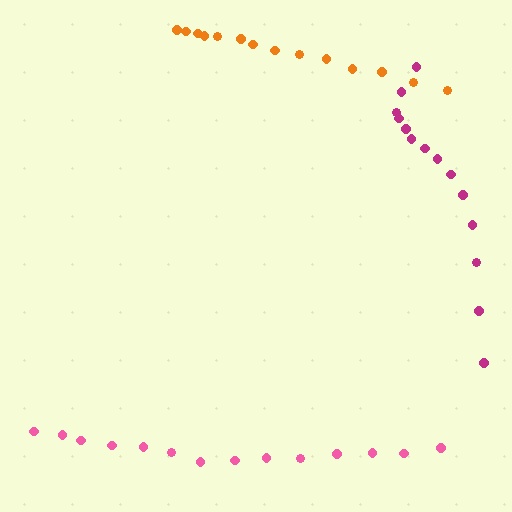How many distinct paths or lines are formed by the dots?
There are 3 distinct paths.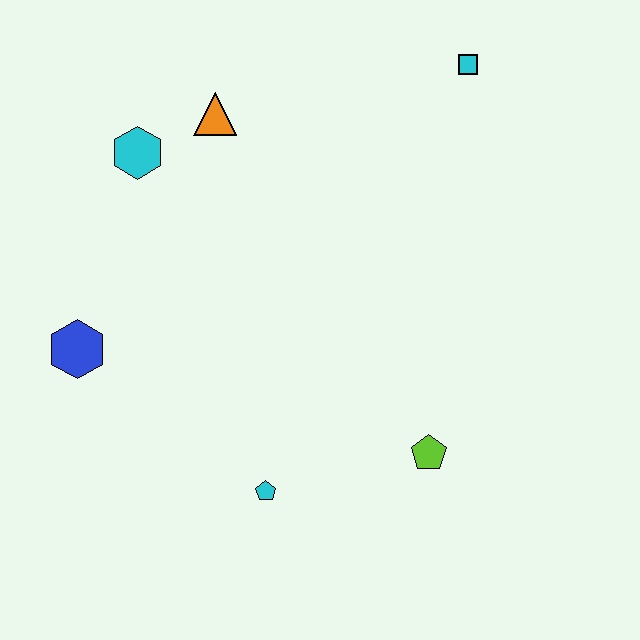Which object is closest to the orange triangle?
The cyan hexagon is closest to the orange triangle.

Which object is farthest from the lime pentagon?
The cyan hexagon is farthest from the lime pentagon.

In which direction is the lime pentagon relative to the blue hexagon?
The lime pentagon is to the right of the blue hexagon.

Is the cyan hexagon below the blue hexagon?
No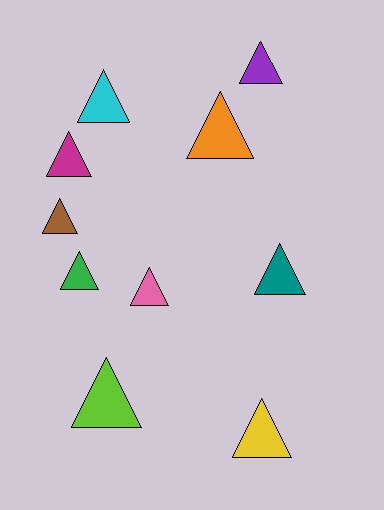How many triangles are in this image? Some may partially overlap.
There are 10 triangles.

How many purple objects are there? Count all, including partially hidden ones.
There is 1 purple object.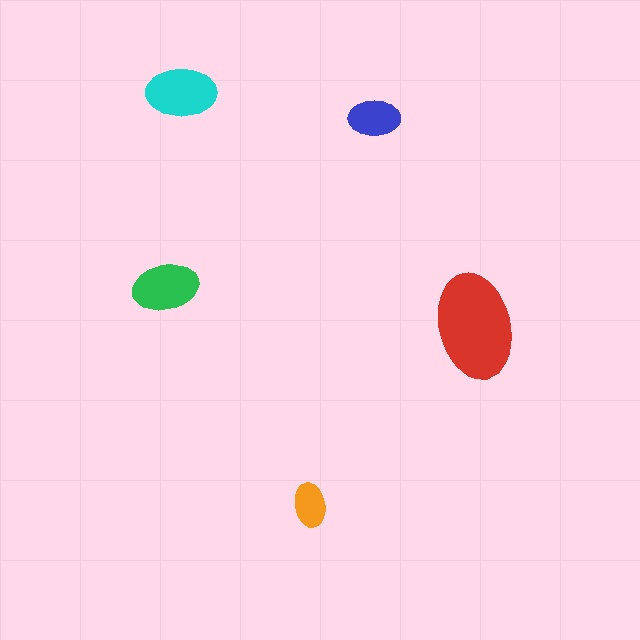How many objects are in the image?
There are 5 objects in the image.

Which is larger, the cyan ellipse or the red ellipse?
The red one.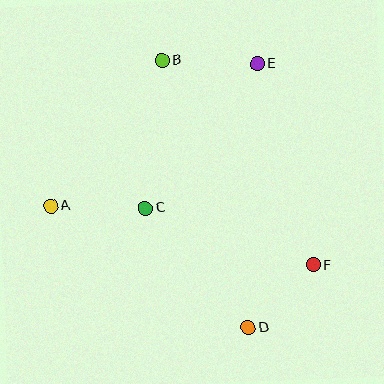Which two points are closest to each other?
Points D and F are closest to each other.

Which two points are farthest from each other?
Points B and D are farthest from each other.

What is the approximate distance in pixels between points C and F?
The distance between C and F is approximately 177 pixels.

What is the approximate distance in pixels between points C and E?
The distance between C and E is approximately 183 pixels.